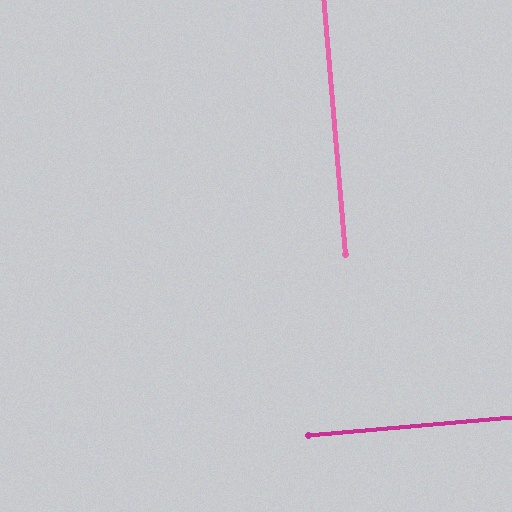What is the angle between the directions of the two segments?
Approximately 90 degrees.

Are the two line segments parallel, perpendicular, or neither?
Perpendicular — they meet at approximately 90°.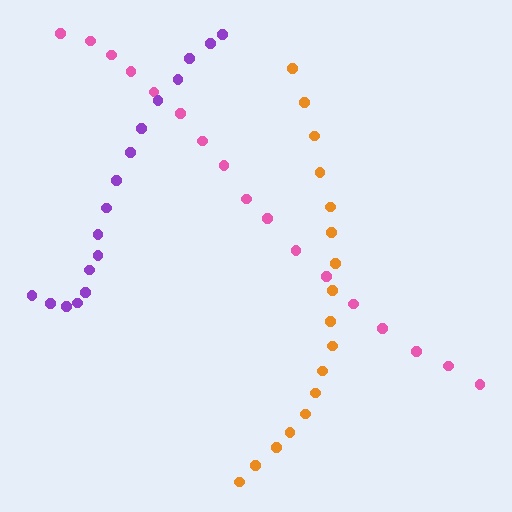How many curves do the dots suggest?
There are 3 distinct paths.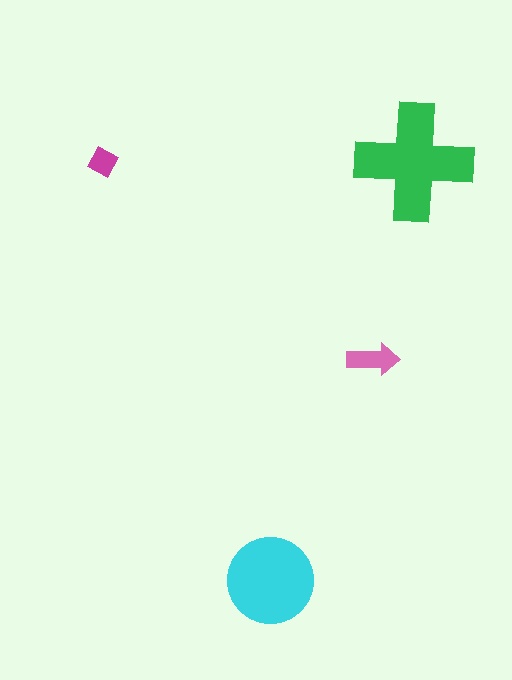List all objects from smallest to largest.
The magenta diamond, the pink arrow, the cyan circle, the green cross.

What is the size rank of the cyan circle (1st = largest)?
2nd.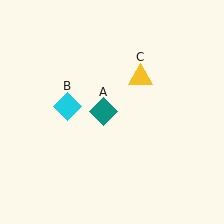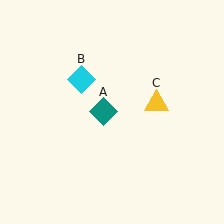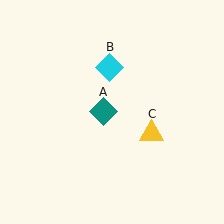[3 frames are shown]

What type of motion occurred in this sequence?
The cyan diamond (object B), yellow triangle (object C) rotated clockwise around the center of the scene.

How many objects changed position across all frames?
2 objects changed position: cyan diamond (object B), yellow triangle (object C).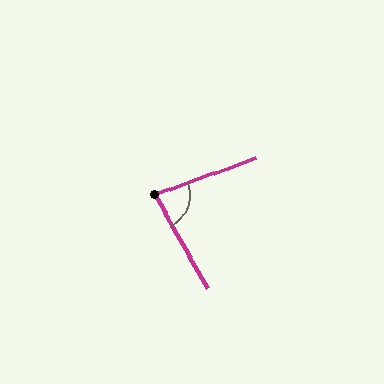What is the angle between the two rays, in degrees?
Approximately 80 degrees.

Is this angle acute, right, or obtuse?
It is acute.